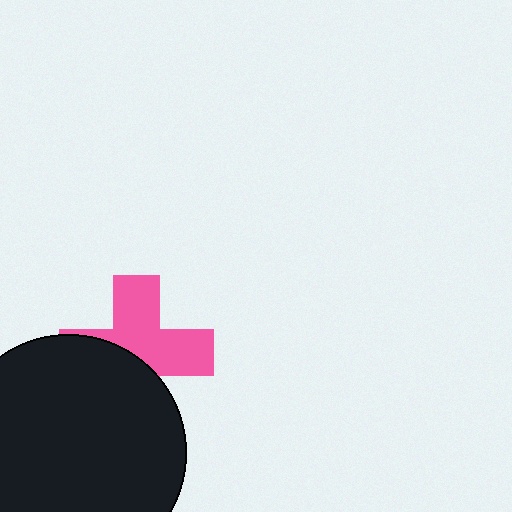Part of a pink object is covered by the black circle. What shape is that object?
It is a cross.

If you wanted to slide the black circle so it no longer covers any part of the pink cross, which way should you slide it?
Slide it down — that is the most direct way to separate the two shapes.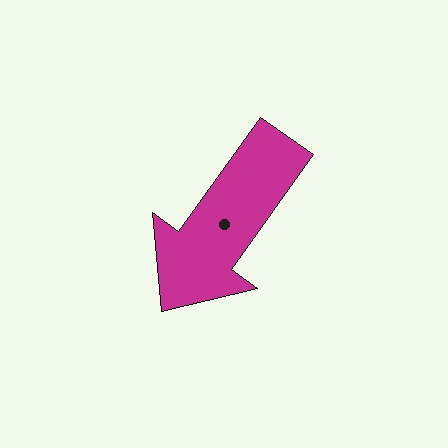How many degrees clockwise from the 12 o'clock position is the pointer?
Approximately 216 degrees.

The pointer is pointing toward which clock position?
Roughly 7 o'clock.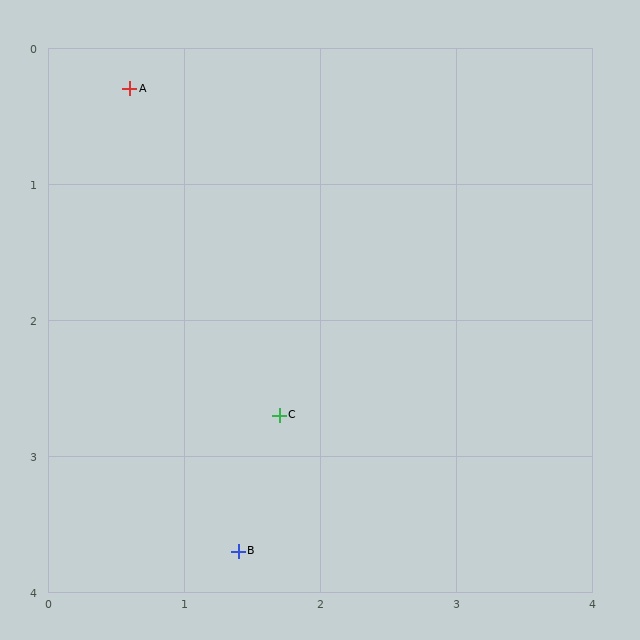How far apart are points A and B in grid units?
Points A and B are about 3.5 grid units apart.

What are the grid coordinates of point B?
Point B is at approximately (1.4, 3.7).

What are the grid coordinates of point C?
Point C is at approximately (1.7, 2.7).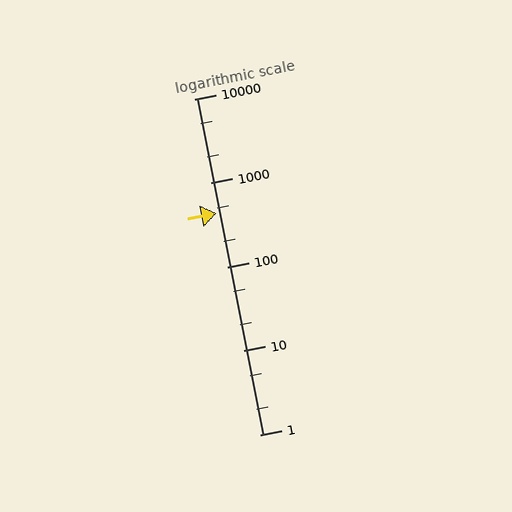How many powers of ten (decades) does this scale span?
The scale spans 4 decades, from 1 to 10000.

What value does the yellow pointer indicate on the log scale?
The pointer indicates approximately 430.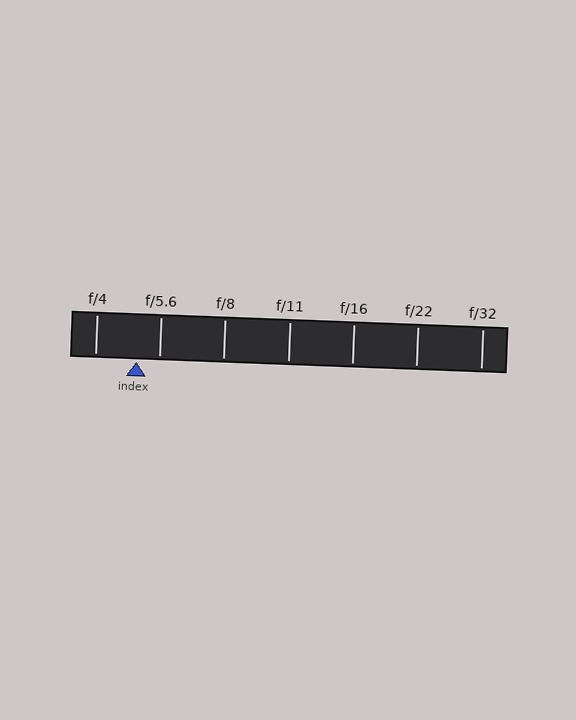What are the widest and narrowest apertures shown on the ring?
The widest aperture shown is f/4 and the narrowest is f/32.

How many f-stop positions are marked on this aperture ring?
There are 7 f-stop positions marked.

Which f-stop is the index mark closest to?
The index mark is closest to f/5.6.